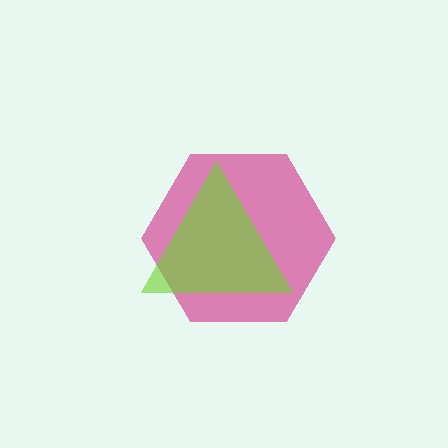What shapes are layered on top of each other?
The layered shapes are: a magenta hexagon, a lime triangle.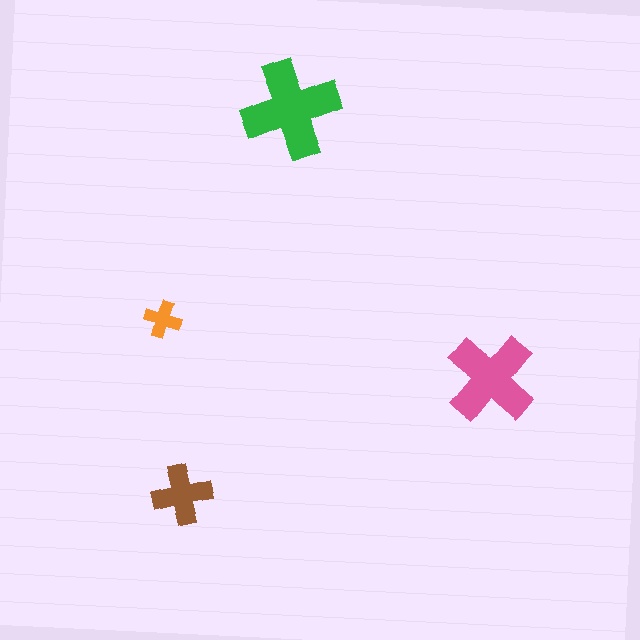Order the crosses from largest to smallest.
the green one, the pink one, the brown one, the orange one.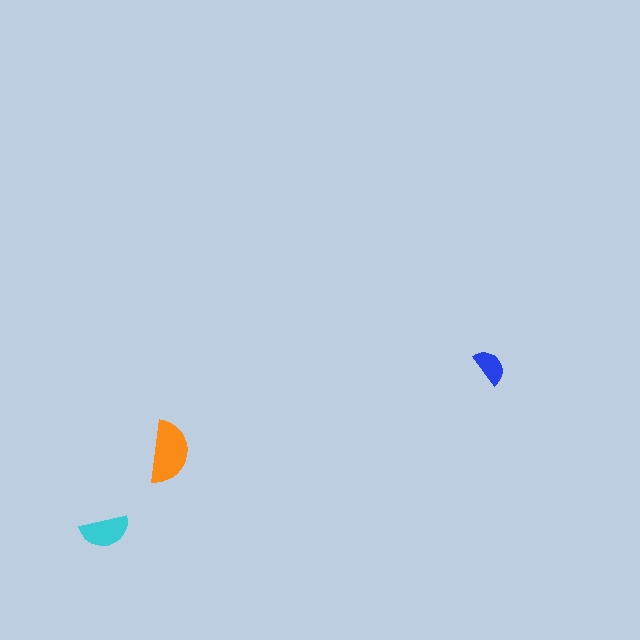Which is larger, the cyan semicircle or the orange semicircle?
The orange one.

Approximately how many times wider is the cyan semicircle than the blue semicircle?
About 1.5 times wider.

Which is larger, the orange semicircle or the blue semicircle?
The orange one.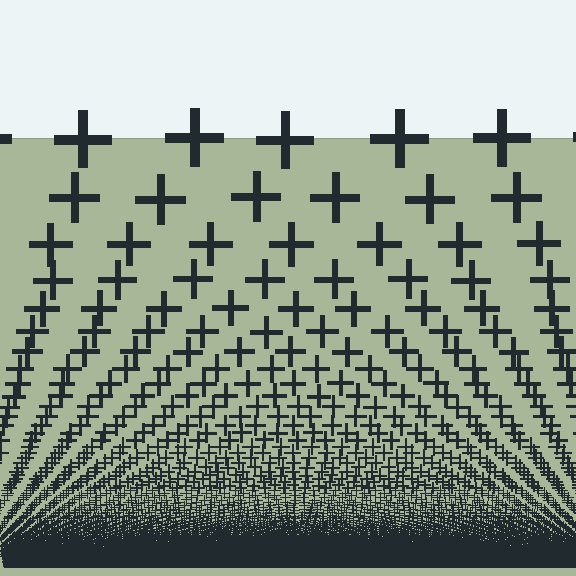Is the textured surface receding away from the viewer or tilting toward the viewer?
The surface appears to tilt toward the viewer. Texture elements get larger and sparser toward the top.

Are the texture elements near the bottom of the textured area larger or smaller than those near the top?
Smaller. The gradient is inverted — elements near the bottom are smaller and denser.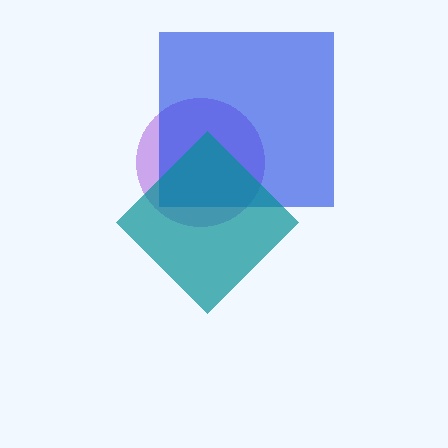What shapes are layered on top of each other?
The layered shapes are: a purple circle, a blue square, a teal diamond.